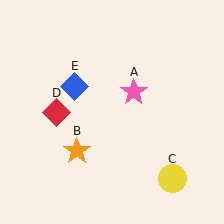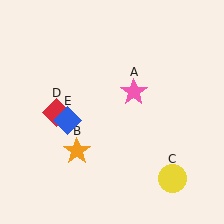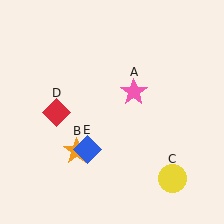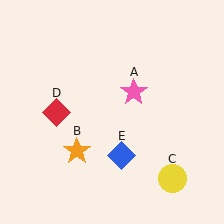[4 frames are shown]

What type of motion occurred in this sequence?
The blue diamond (object E) rotated counterclockwise around the center of the scene.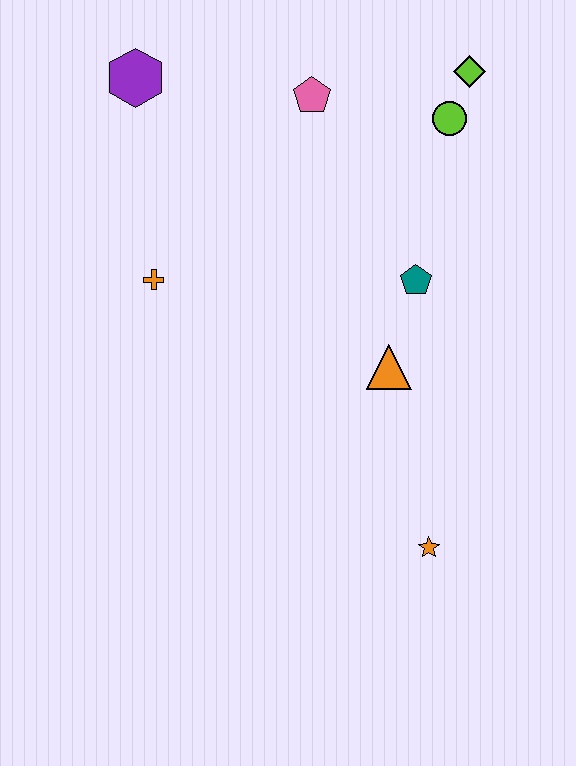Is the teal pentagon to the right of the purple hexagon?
Yes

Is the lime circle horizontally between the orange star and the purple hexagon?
No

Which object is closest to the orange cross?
The purple hexagon is closest to the orange cross.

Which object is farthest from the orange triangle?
The purple hexagon is farthest from the orange triangle.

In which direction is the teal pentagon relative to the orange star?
The teal pentagon is above the orange star.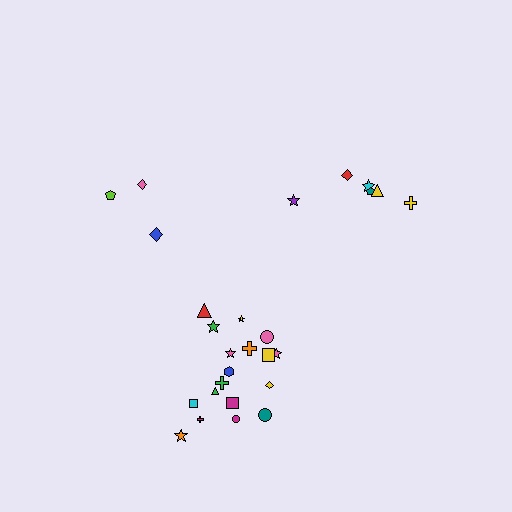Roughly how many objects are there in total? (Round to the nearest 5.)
Roughly 25 objects in total.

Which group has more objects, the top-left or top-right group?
The top-right group.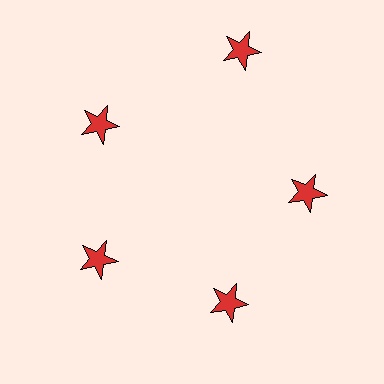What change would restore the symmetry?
The symmetry would be restored by moving it inward, back onto the ring so that all 5 stars sit at equal angles and equal distance from the center.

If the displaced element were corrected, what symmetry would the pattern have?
It would have 5-fold rotational symmetry — the pattern would map onto itself every 72 degrees.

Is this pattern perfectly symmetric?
No. The 5 red stars are arranged in a ring, but one element near the 1 o'clock position is pushed outward from the center, breaking the 5-fold rotational symmetry.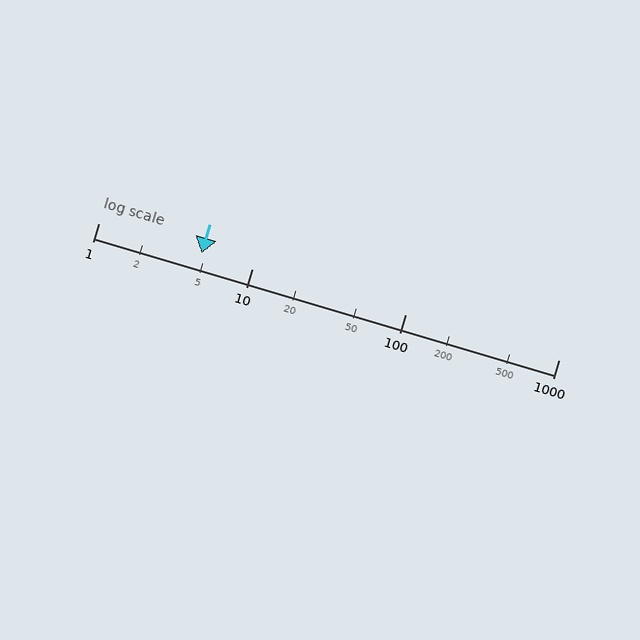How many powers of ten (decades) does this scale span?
The scale spans 3 decades, from 1 to 1000.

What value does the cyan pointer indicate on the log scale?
The pointer indicates approximately 4.7.